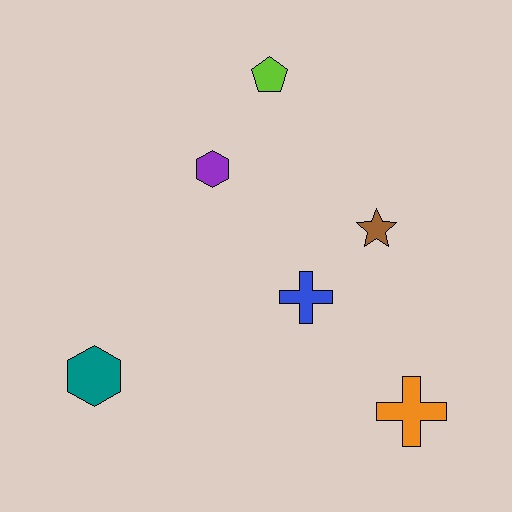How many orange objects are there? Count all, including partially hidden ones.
There is 1 orange object.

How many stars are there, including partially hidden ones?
There is 1 star.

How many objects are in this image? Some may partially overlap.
There are 6 objects.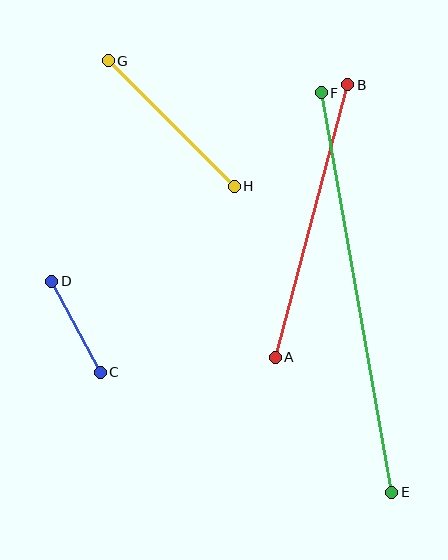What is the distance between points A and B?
The distance is approximately 282 pixels.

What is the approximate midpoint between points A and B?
The midpoint is at approximately (311, 221) pixels.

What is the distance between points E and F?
The distance is approximately 405 pixels.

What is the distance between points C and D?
The distance is approximately 103 pixels.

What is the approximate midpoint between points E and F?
The midpoint is at approximately (356, 292) pixels.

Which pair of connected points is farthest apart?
Points E and F are farthest apart.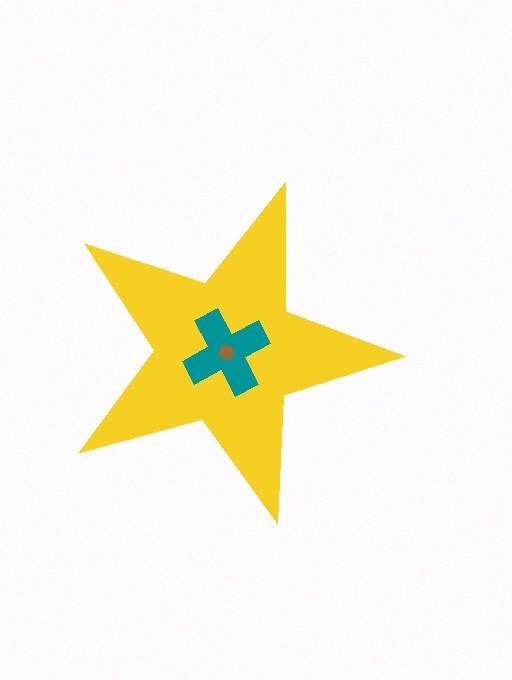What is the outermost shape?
The yellow star.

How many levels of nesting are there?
3.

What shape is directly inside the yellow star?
The teal cross.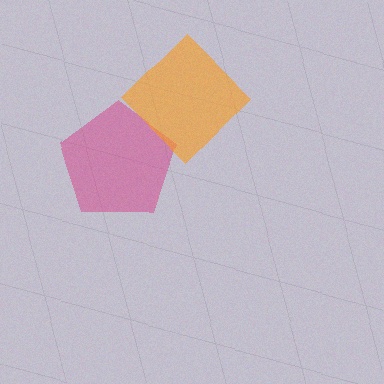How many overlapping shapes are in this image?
There are 2 overlapping shapes in the image.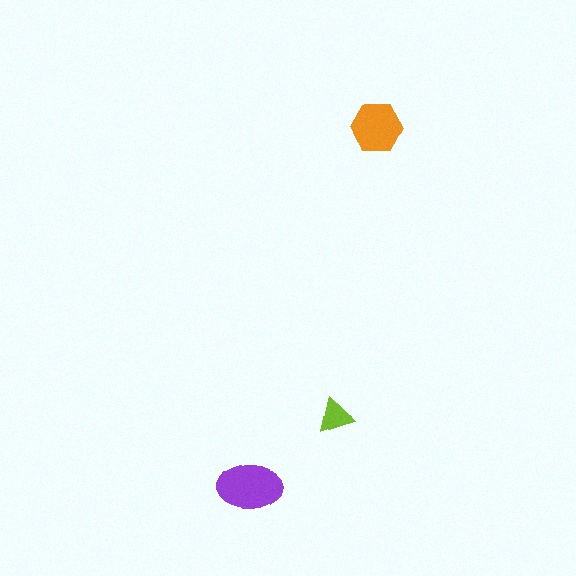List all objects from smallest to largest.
The lime triangle, the orange hexagon, the purple ellipse.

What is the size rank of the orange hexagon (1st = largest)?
2nd.